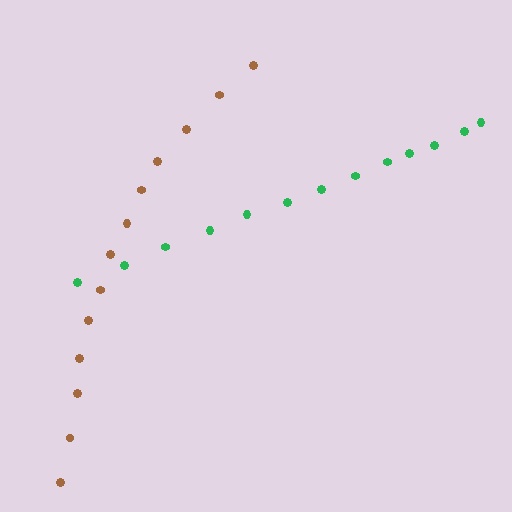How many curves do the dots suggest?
There are 2 distinct paths.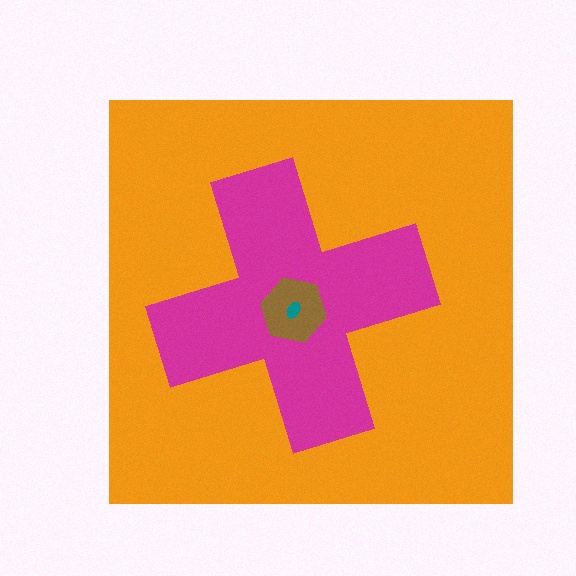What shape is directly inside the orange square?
The magenta cross.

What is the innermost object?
The teal ellipse.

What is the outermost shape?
The orange square.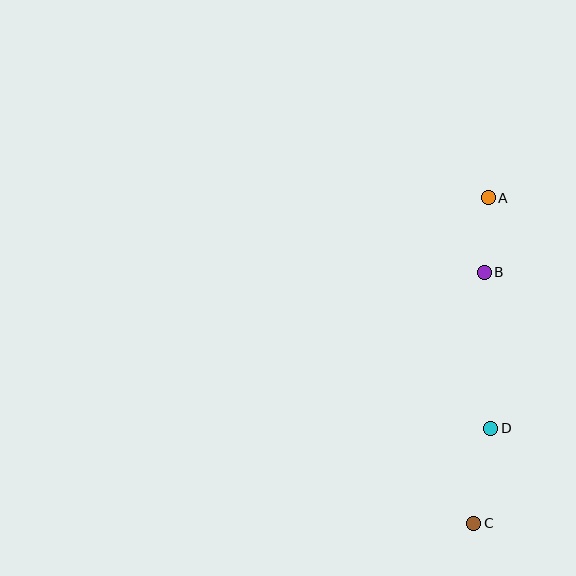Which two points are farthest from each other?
Points A and C are farthest from each other.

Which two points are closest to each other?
Points A and B are closest to each other.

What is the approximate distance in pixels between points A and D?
The distance between A and D is approximately 230 pixels.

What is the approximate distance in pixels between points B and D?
The distance between B and D is approximately 156 pixels.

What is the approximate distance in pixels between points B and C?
The distance between B and C is approximately 252 pixels.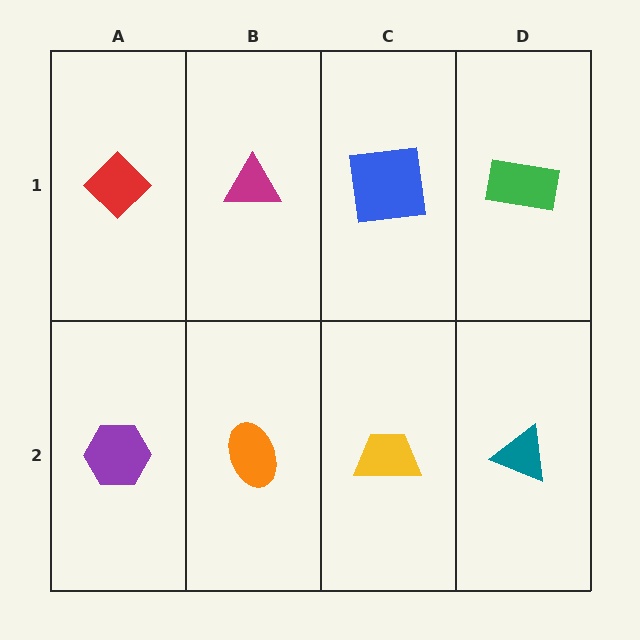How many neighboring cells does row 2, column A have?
2.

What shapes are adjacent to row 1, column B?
An orange ellipse (row 2, column B), a red diamond (row 1, column A), a blue square (row 1, column C).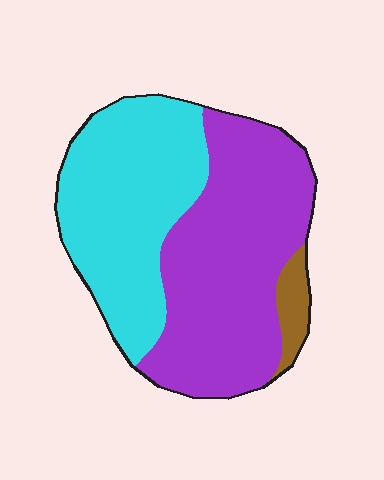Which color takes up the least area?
Brown, at roughly 5%.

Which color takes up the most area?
Purple, at roughly 50%.